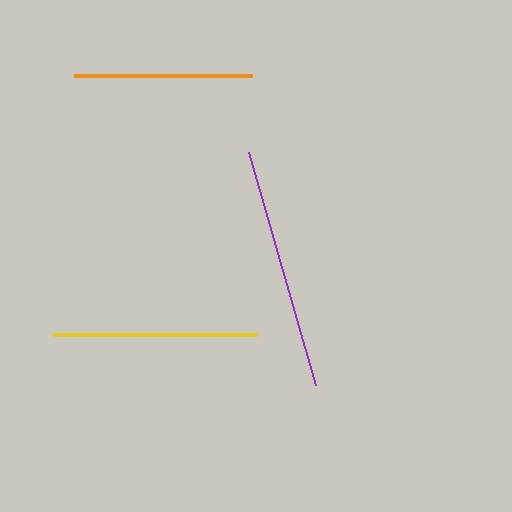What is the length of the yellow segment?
The yellow segment is approximately 204 pixels long.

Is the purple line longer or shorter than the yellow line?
The purple line is longer than the yellow line.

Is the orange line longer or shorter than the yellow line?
The yellow line is longer than the orange line.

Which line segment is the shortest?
The orange line is the shortest at approximately 178 pixels.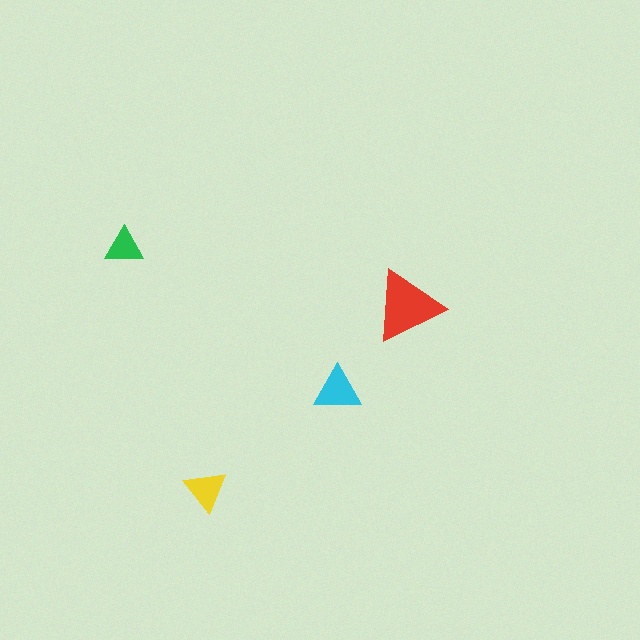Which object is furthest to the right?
The red triangle is rightmost.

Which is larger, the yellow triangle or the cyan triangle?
The cyan one.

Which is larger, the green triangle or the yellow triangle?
The yellow one.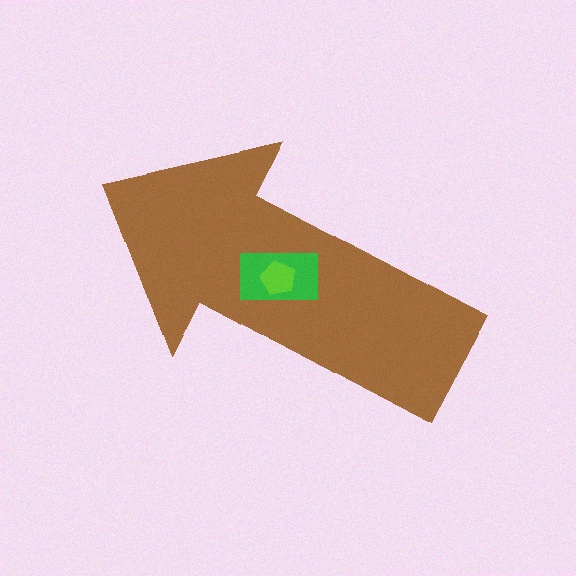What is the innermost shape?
The lime pentagon.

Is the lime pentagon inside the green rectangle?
Yes.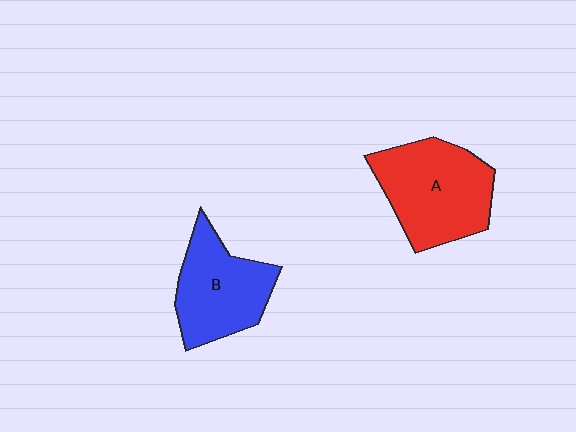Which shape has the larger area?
Shape A (red).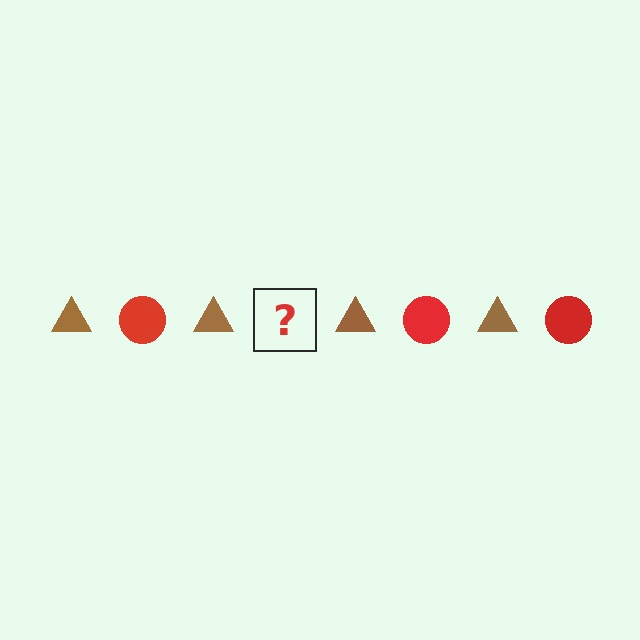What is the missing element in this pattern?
The missing element is a red circle.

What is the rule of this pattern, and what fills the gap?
The rule is that the pattern alternates between brown triangle and red circle. The gap should be filled with a red circle.